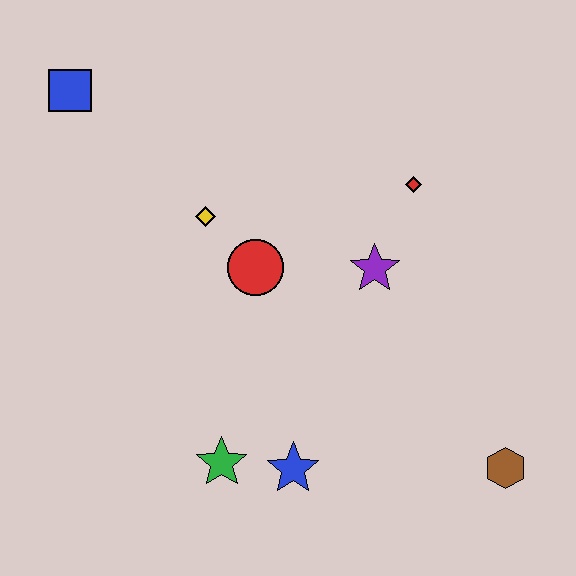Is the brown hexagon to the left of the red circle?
No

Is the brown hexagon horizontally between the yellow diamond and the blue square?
No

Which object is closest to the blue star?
The green star is closest to the blue star.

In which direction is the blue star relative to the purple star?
The blue star is below the purple star.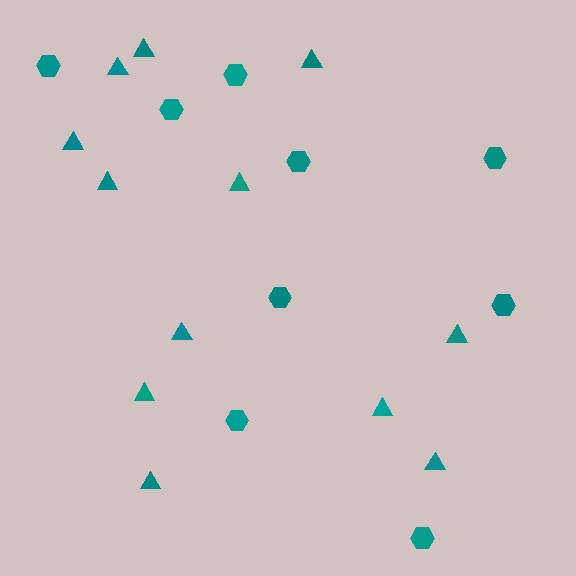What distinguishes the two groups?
There are 2 groups: one group of hexagons (9) and one group of triangles (12).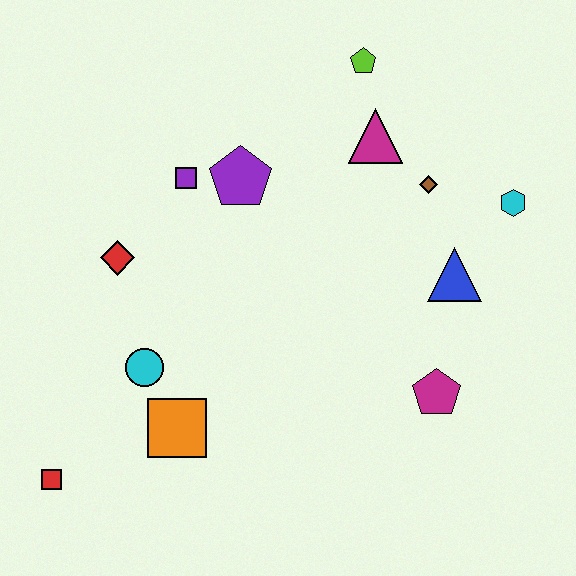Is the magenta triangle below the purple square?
No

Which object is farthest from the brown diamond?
The red square is farthest from the brown diamond.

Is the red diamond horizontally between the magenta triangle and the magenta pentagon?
No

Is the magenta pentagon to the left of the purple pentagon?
No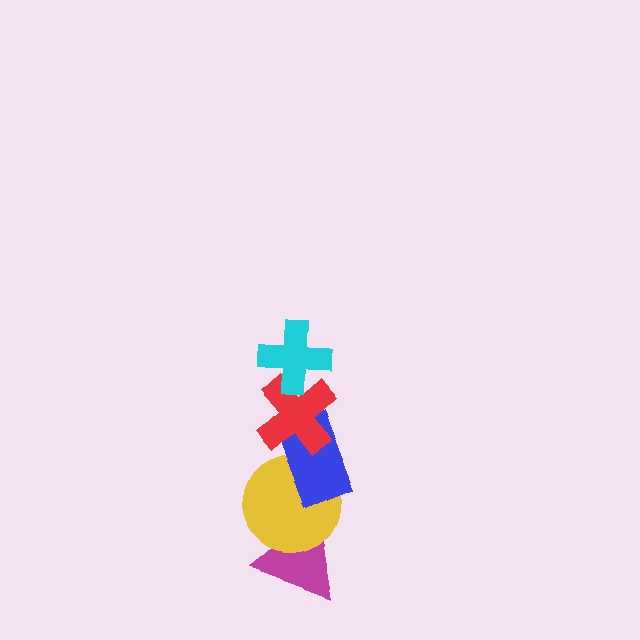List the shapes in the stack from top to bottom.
From top to bottom: the cyan cross, the red cross, the blue rectangle, the yellow circle, the magenta triangle.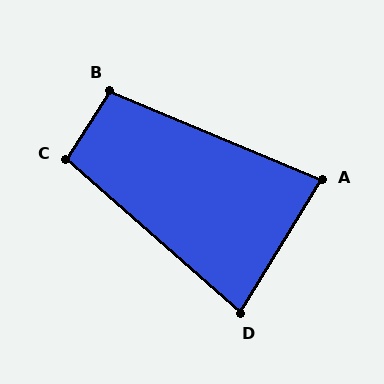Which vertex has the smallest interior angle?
D, at approximately 80 degrees.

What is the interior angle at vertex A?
Approximately 81 degrees (acute).